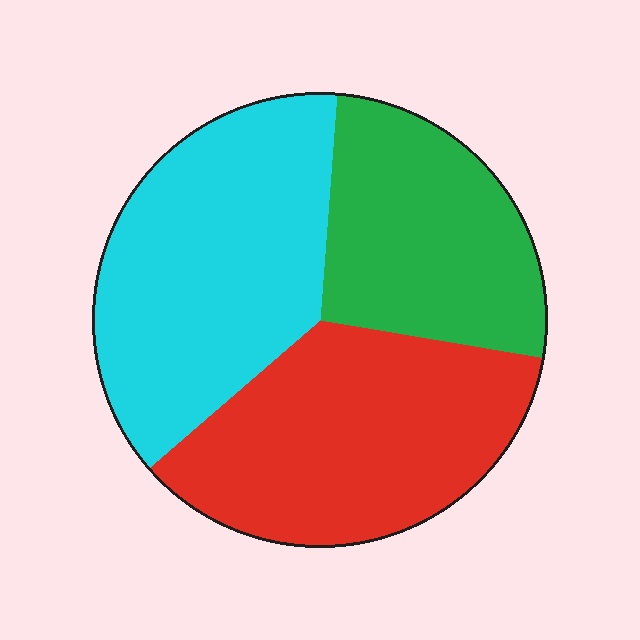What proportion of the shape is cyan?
Cyan takes up about three eighths (3/8) of the shape.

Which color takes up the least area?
Green, at roughly 25%.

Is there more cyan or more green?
Cyan.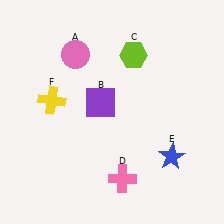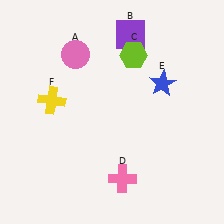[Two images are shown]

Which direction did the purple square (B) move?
The purple square (B) moved up.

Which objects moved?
The objects that moved are: the purple square (B), the blue star (E).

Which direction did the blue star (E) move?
The blue star (E) moved up.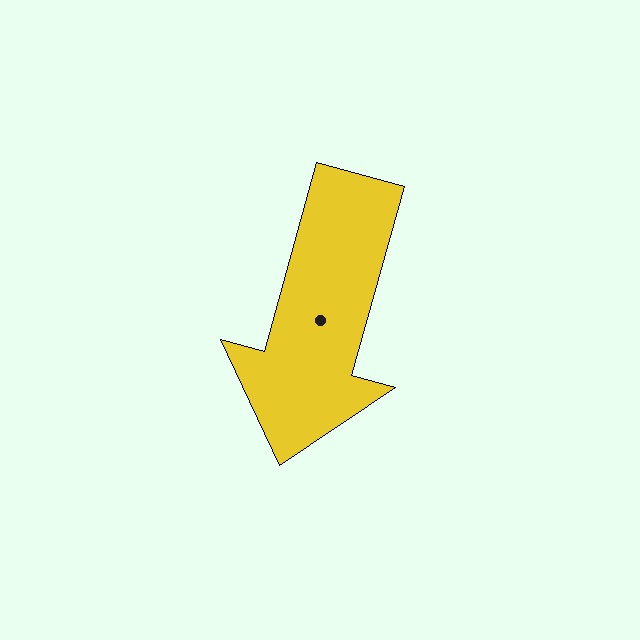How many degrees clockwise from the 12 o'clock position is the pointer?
Approximately 195 degrees.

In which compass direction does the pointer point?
South.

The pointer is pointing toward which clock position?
Roughly 7 o'clock.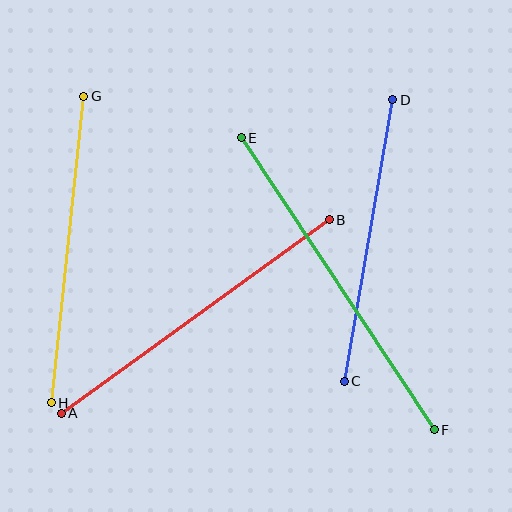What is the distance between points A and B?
The distance is approximately 331 pixels.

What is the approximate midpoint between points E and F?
The midpoint is at approximately (338, 284) pixels.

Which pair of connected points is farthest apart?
Points E and F are farthest apart.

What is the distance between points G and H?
The distance is approximately 308 pixels.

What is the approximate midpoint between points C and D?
The midpoint is at approximately (369, 241) pixels.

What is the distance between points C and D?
The distance is approximately 286 pixels.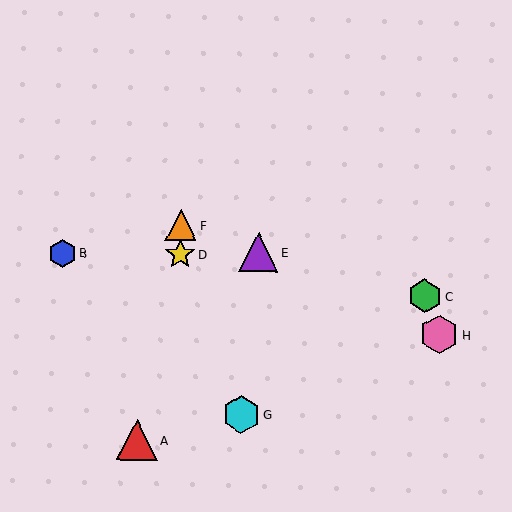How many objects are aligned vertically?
2 objects (D, F) are aligned vertically.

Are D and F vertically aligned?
Yes, both are at x≈180.